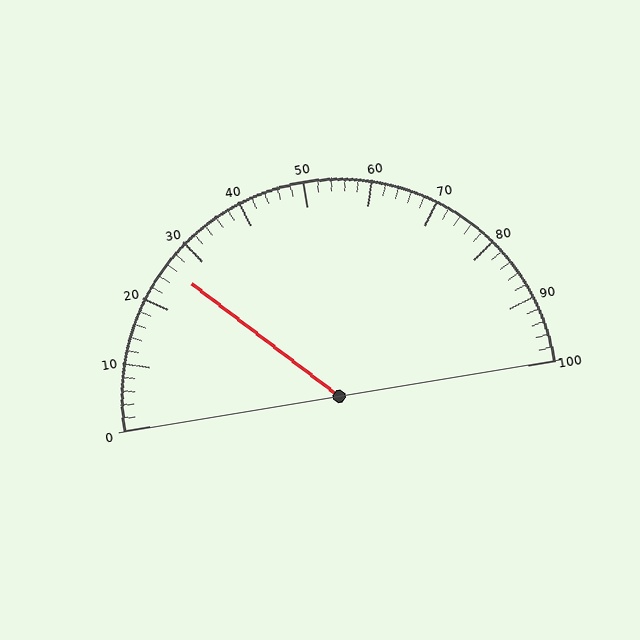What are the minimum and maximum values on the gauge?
The gauge ranges from 0 to 100.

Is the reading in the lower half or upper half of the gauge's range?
The reading is in the lower half of the range (0 to 100).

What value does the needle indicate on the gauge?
The needle indicates approximately 26.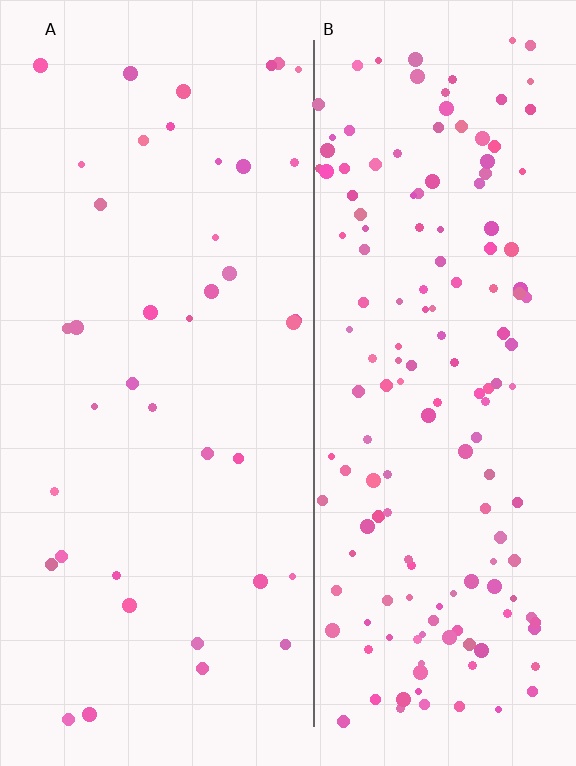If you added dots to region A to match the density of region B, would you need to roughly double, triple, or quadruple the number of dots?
Approximately quadruple.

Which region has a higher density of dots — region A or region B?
B (the right).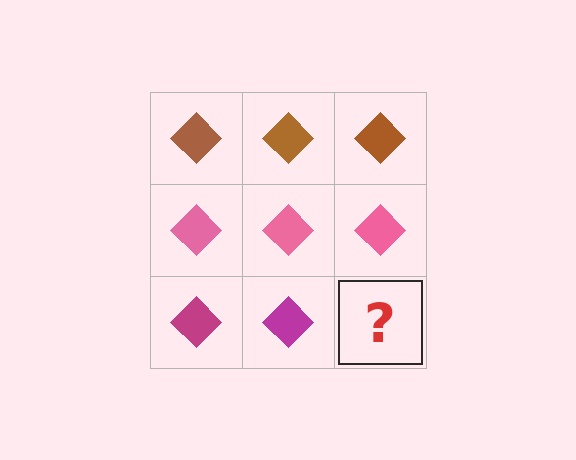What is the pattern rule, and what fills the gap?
The rule is that each row has a consistent color. The gap should be filled with a magenta diamond.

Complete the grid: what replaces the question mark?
The question mark should be replaced with a magenta diamond.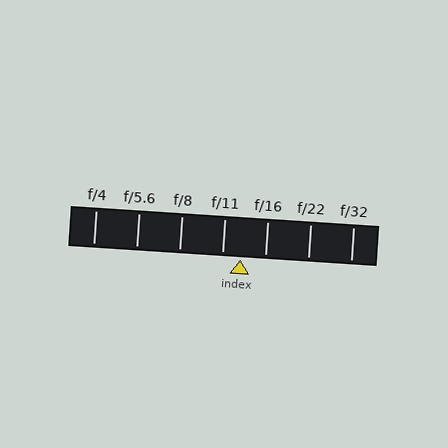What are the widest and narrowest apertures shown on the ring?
The widest aperture shown is f/4 and the narrowest is f/32.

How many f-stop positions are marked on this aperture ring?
There are 7 f-stop positions marked.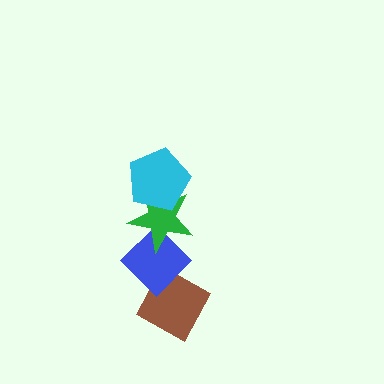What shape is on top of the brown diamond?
The blue diamond is on top of the brown diamond.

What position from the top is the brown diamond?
The brown diamond is 4th from the top.